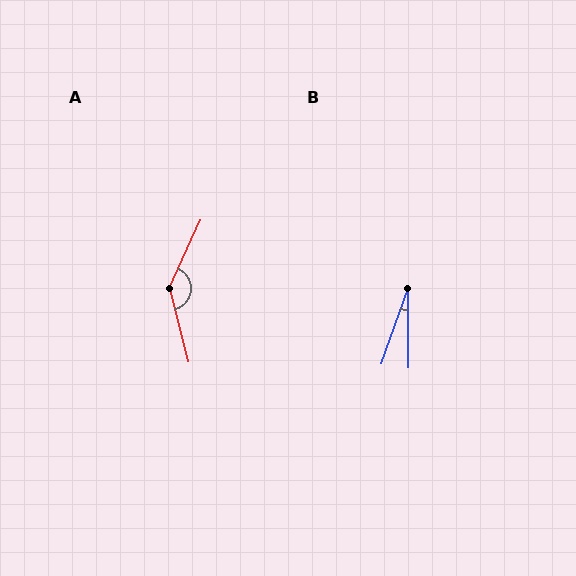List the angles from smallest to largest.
B (19°), A (141°).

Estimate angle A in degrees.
Approximately 141 degrees.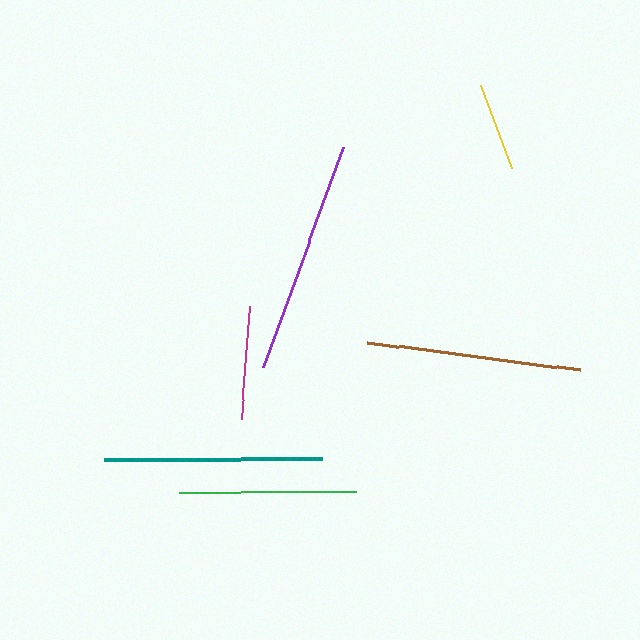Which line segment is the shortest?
The yellow line is the shortest at approximately 89 pixels.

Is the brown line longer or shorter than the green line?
The brown line is longer than the green line.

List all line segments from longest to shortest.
From longest to shortest: purple, teal, brown, green, magenta, yellow.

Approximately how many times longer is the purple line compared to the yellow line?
The purple line is approximately 2.6 times the length of the yellow line.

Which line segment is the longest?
The purple line is the longest at approximately 234 pixels.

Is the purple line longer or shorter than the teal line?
The purple line is longer than the teal line.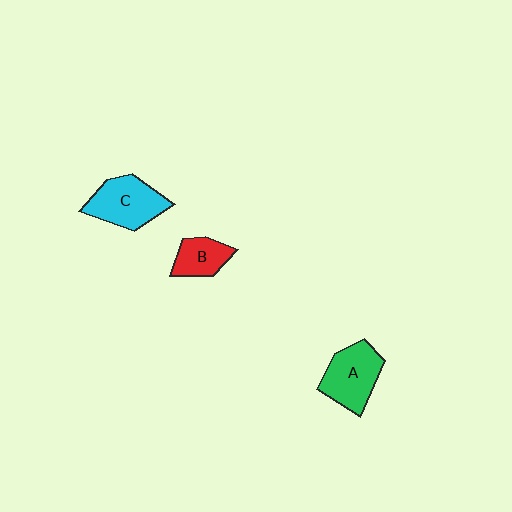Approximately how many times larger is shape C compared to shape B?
Approximately 1.7 times.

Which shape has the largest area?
Shape C (cyan).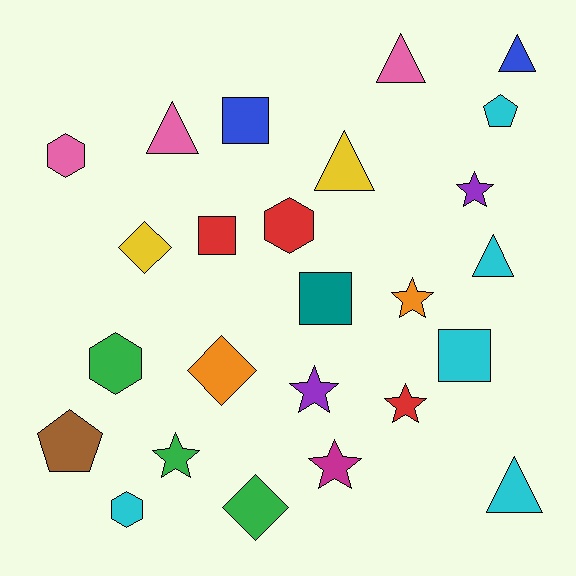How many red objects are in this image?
There are 3 red objects.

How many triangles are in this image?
There are 6 triangles.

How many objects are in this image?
There are 25 objects.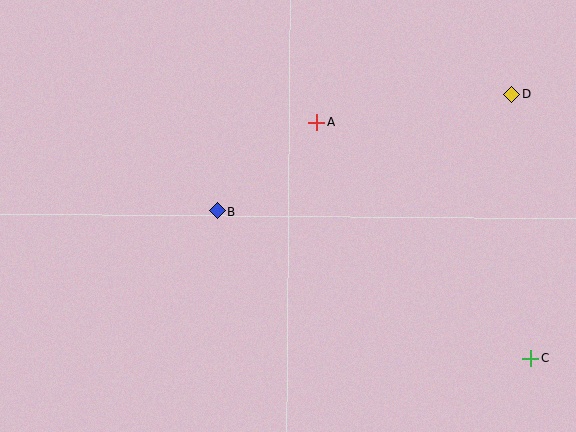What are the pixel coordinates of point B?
Point B is at (217, 211).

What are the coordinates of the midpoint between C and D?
The midpoint between C and D is at (521, 226).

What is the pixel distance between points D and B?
The distance between D and B is 317 pixels.